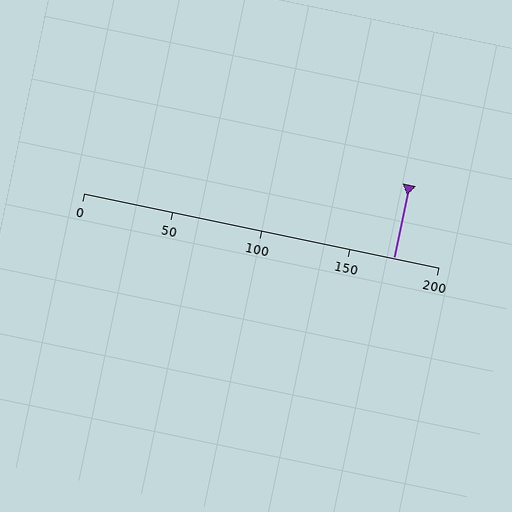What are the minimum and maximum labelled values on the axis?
The axis runs from 0 to 200.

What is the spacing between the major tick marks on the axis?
The major ticks are spaced 50 apart.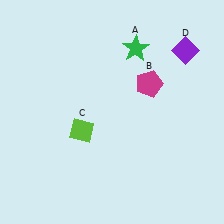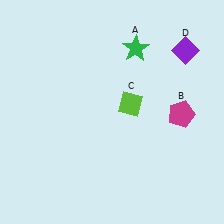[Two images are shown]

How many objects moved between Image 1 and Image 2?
2 objects moved between the two images.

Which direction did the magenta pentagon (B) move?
The magenta pentagon (B) moved right.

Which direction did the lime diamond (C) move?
The lime diamond (C) moved right.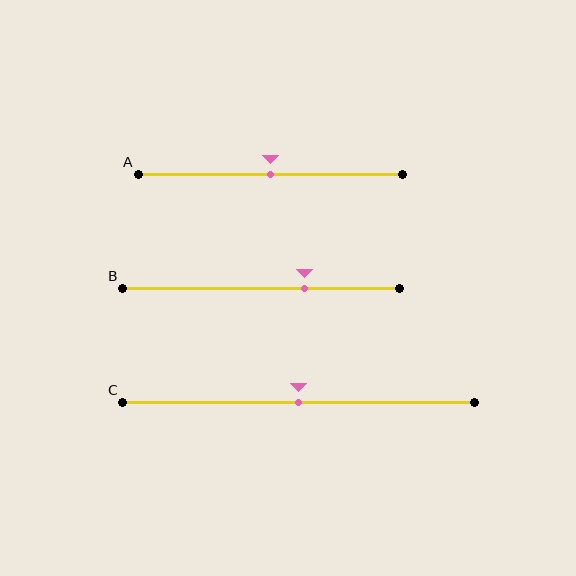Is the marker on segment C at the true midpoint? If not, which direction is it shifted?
Yes, the marker on segment C is at the true midpoint.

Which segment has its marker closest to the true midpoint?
Segment A has its marker closest to the true midpoint.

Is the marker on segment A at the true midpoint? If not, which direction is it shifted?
Yes, the marker on segment A is at the true midpoint.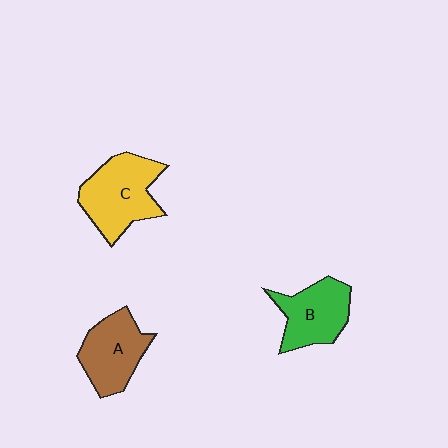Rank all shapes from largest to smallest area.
From largest to smallest: C (yellow), A (brown), B (green).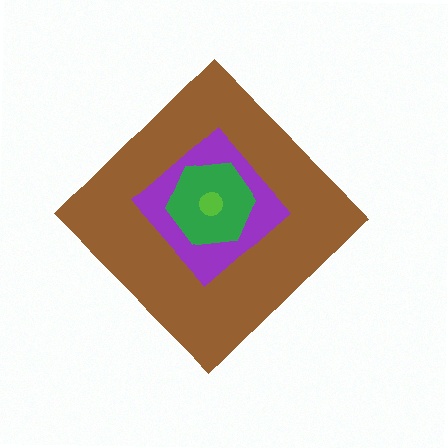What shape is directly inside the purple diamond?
The green hexagon.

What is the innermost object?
The lime circle.